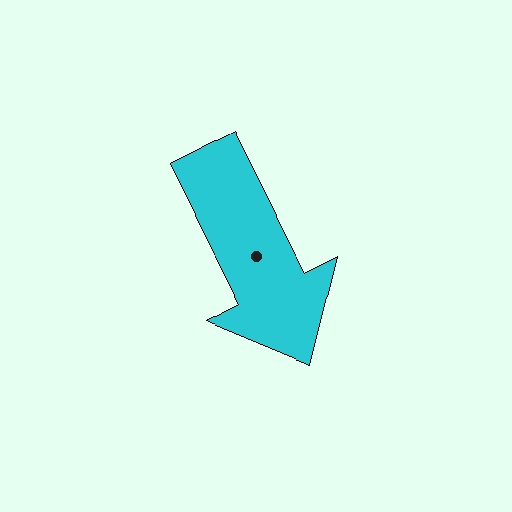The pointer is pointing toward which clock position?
Roughly 5 o'clock.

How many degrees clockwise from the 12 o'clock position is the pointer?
Approximately 153 degrees.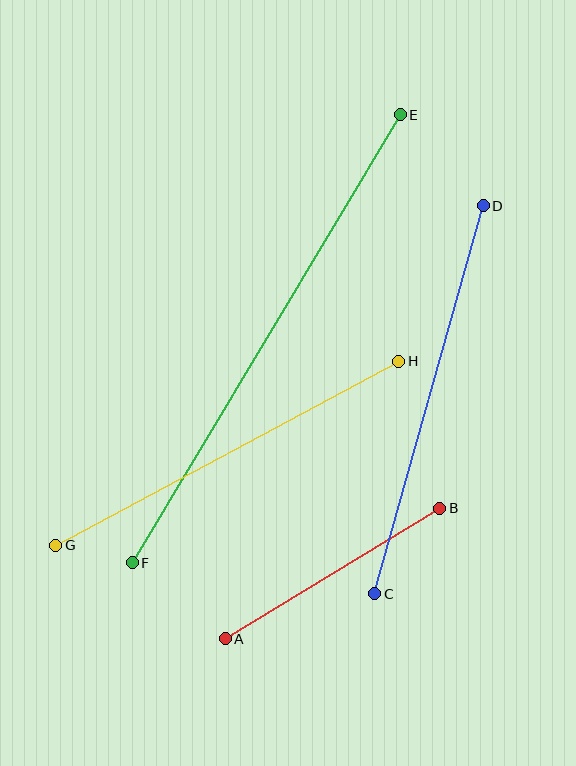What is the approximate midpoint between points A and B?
The midpoint is at approximately (333, 573) pixels.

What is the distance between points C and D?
The distance is approximately 403 pixels.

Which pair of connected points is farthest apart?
Points E and F are farthest apart.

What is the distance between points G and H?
The distance is approximately 389 pixels.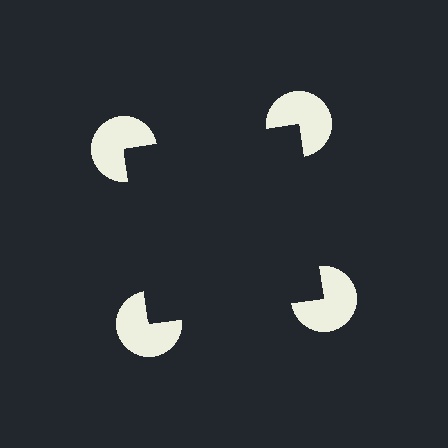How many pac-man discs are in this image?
There are 4 — one at each vertex of the illusory square.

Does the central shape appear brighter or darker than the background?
It typically appears slightly darker than the background, even though no actual brightness change is drawn.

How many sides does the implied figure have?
4 sides.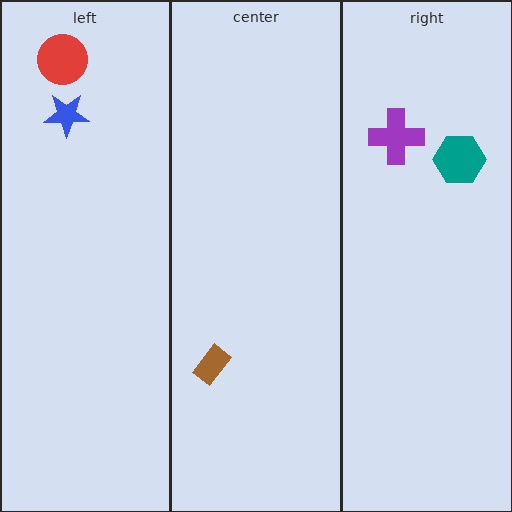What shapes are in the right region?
The purple cross, the teal hexagon.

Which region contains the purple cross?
The right region.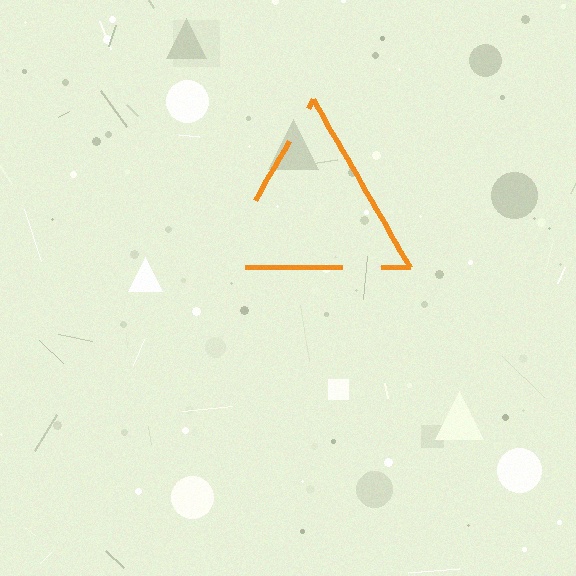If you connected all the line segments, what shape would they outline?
They would outline a triangle.